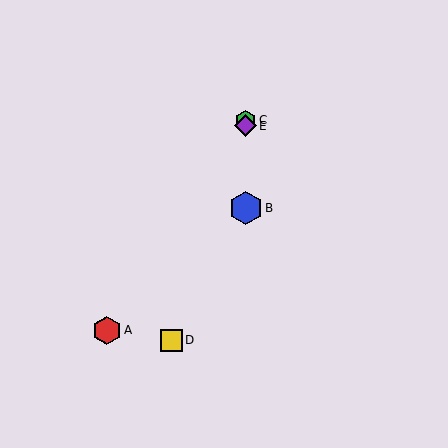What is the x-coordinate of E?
Object E is at x≈246.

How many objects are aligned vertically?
3 objects (B, C, E) are aligned vertically.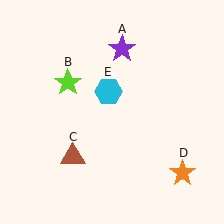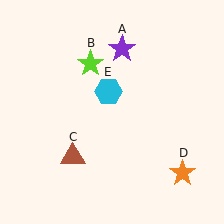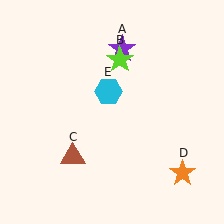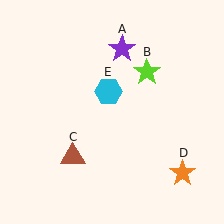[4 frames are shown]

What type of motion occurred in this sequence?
The lime star (object B) rotated clockwise around the center of the scene.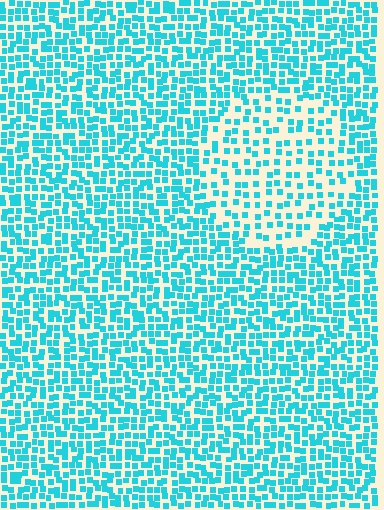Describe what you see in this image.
The image contains small cyan elements arranged at two different densities. A circle-shaped region is visible where the elements are less densely packed than the surrounding area.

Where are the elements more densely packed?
The elements are more densely packed outside the circle boundary.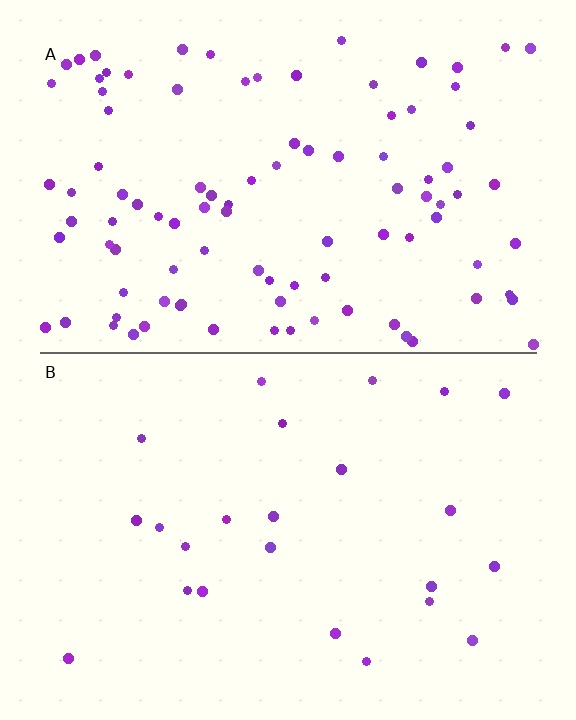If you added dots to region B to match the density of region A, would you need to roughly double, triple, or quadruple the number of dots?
Approximately quadruple.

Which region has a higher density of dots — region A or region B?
A (the top).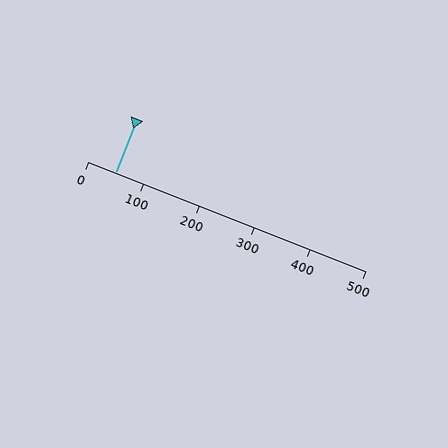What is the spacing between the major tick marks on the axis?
The major ticks are spaced 100 apart.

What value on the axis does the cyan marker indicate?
The marker indicates approximately 50.